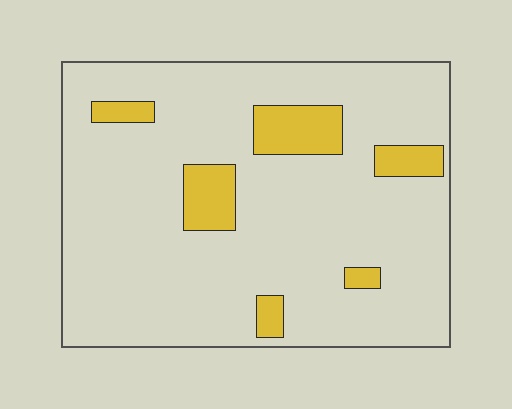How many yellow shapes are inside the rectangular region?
6.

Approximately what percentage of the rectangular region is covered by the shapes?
Approximately 10%.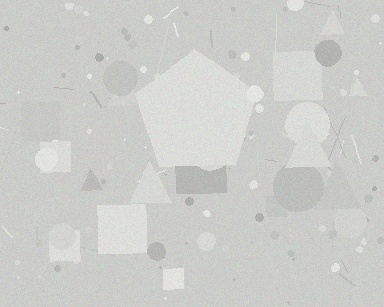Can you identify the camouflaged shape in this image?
The camouflaged shape is a pentagon.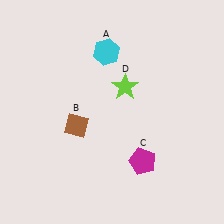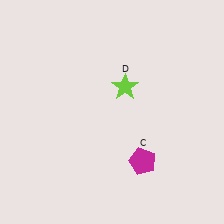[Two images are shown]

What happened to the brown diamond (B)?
The brown diamond (B) was removed in Image 2. It was in the bottom-left area of Image 1.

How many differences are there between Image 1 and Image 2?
There are 2 differences between the two images.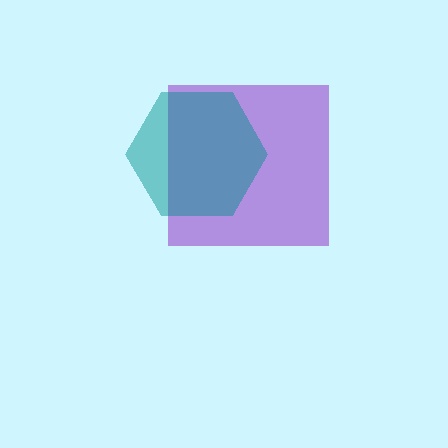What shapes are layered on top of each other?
The layered shapes are: a purple square, a teal hexagon.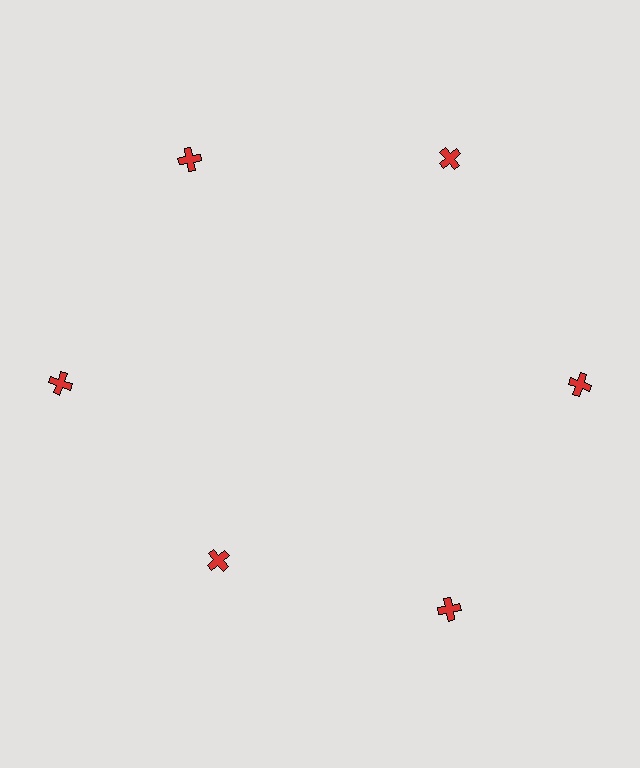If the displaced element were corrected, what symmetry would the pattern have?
It would have 6-fold rotational symmetry — the pattern would map onto itself every 60 degrees.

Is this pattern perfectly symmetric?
No. The 6 red crosses are arranged in a ring, but one element near the 7 o'clock position is pulled inward toward the center, breaking the 6-fold rotational symmetry.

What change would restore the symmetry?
The symmetry would be restored by moving it outward, back onto the ring so that all 6 crosses sit at equal angles and equal distance from the center.